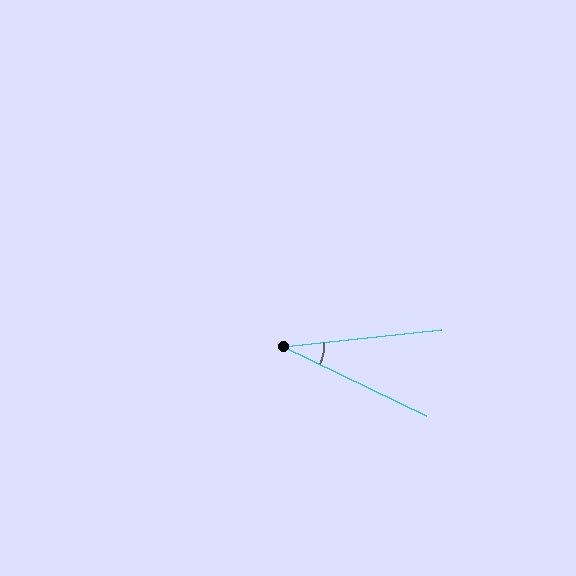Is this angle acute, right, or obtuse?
It is acute.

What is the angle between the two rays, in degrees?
Approximately 32 degrees.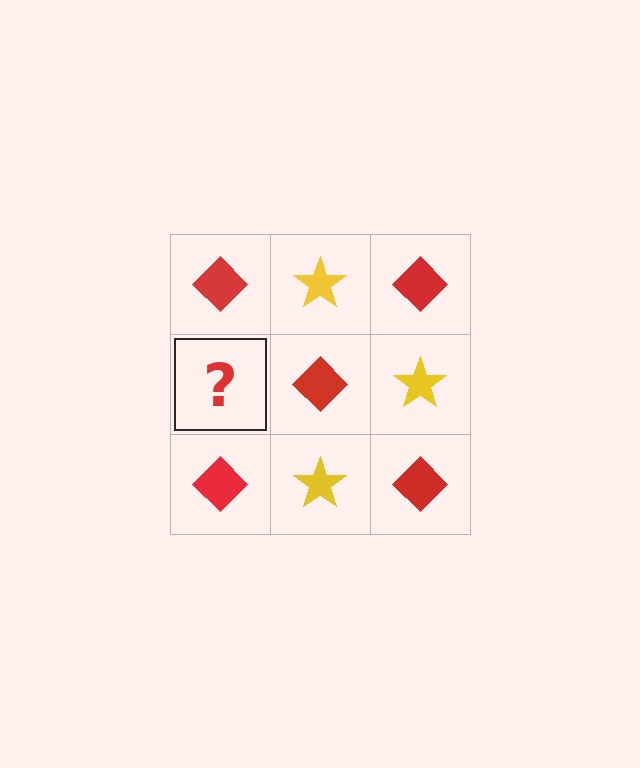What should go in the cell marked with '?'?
The missing cell should contain a yellow star.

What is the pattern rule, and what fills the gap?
The rule is that it alternates red diamond and yellow star in a checkerboard pattern. The gap should be filled with a yellow star.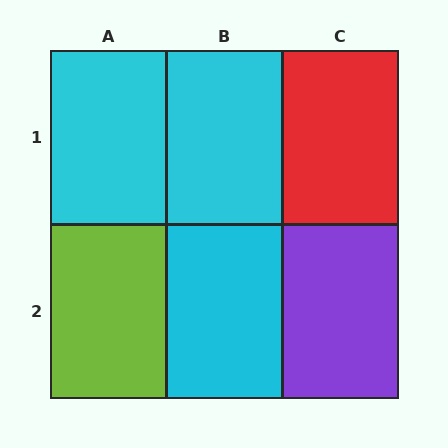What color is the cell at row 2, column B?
Cyan.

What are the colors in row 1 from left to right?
Cyan, cyan, red.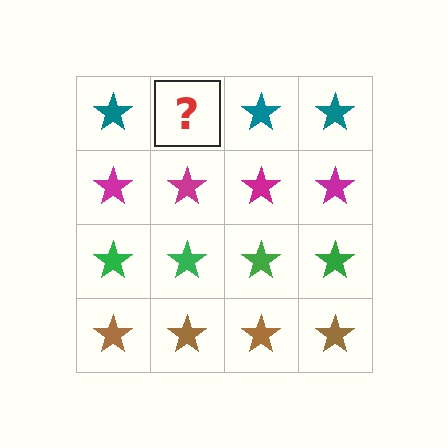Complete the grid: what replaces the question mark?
The question mark should be replaced with a teal star.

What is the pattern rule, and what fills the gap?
The rule is that each row has a consistent color. The gap should be filled with a teal star.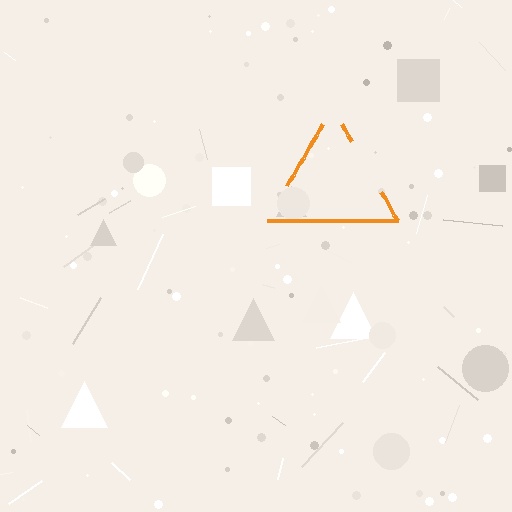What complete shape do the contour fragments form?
The contour fragments form a triangle.